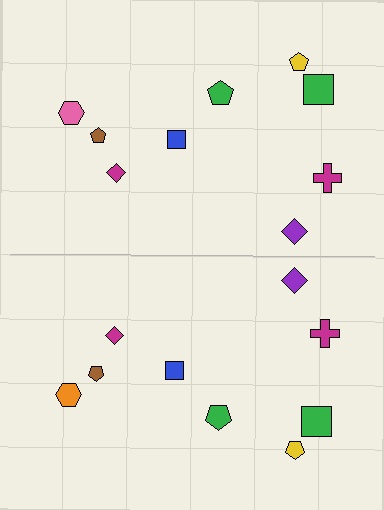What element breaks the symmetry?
The orange hexagon on the bottom side breaks the symmetry — its mirror counterpart is pink.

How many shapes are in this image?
There are 18 shapes in this image.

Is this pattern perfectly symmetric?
No, the pattern is not perfectly symmetric. The orange hexagon on the bottom side breaks the symmetry — its mirror counterpart is pink.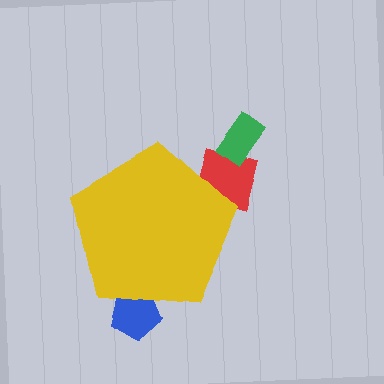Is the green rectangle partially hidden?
No, the green rectangle is fully visible.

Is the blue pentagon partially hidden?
Yes, the blue pentagon is partially hidden behind the yellow pentagon.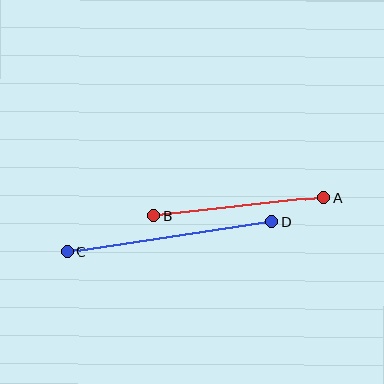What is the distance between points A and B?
The distance is approximately 171 pixels.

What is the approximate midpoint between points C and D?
The midpoint is at approximately (169, 237) pixels.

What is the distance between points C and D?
The distance is approximately 207 pixels.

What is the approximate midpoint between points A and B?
The midpoint is at approximately (239, 207) pixels.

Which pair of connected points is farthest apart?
Points C and D are farthest apart.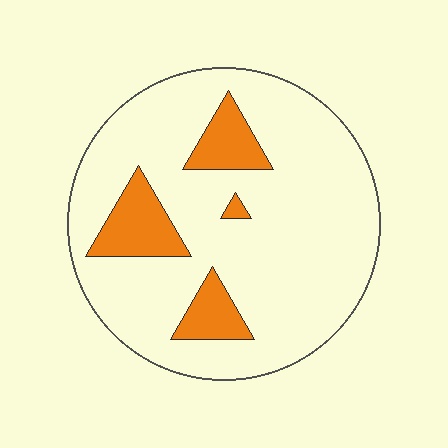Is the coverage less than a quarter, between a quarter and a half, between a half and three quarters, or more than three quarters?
Less than a quarter.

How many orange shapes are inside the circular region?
4.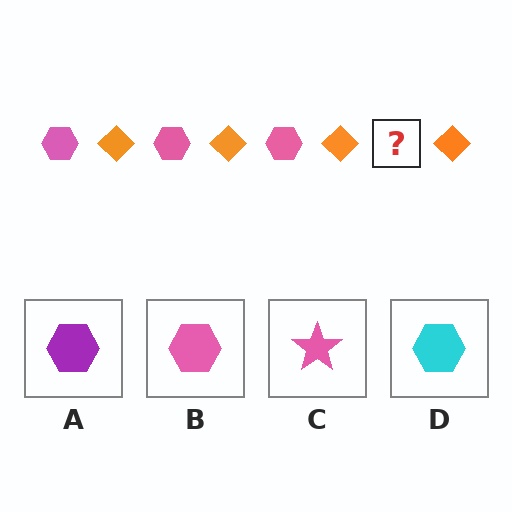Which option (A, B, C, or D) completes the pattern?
B.